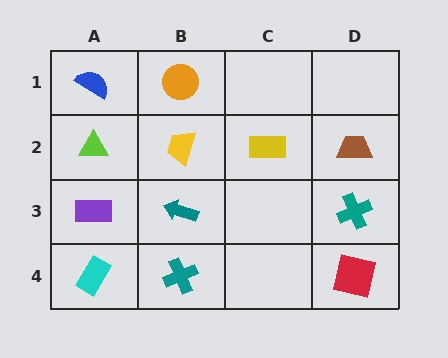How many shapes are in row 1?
2 shapes.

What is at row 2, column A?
A lime triangle.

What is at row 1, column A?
A blue semicircle.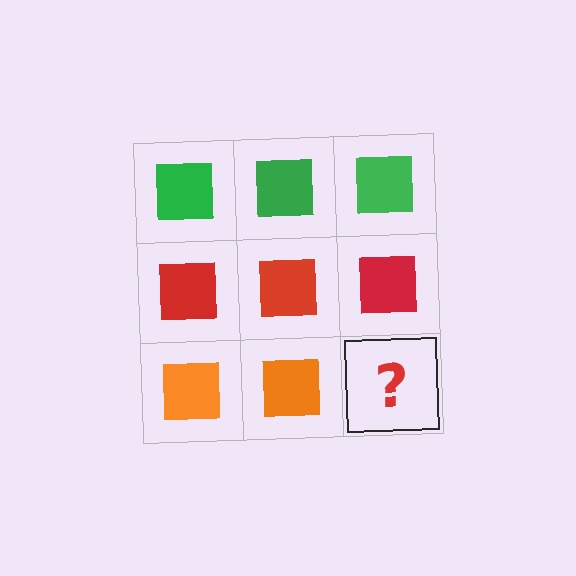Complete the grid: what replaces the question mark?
The question mark should be replaced with an orange square.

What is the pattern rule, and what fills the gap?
The rule is that each row has a consistent color. The gap should be filled with an orange square.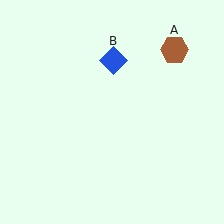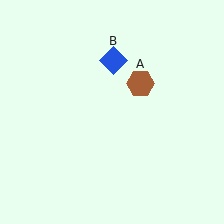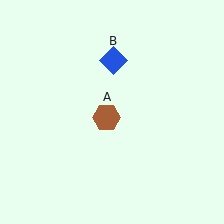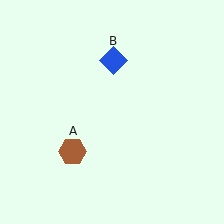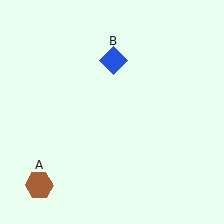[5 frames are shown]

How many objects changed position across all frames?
1 object changed position: brown hexagon (object A).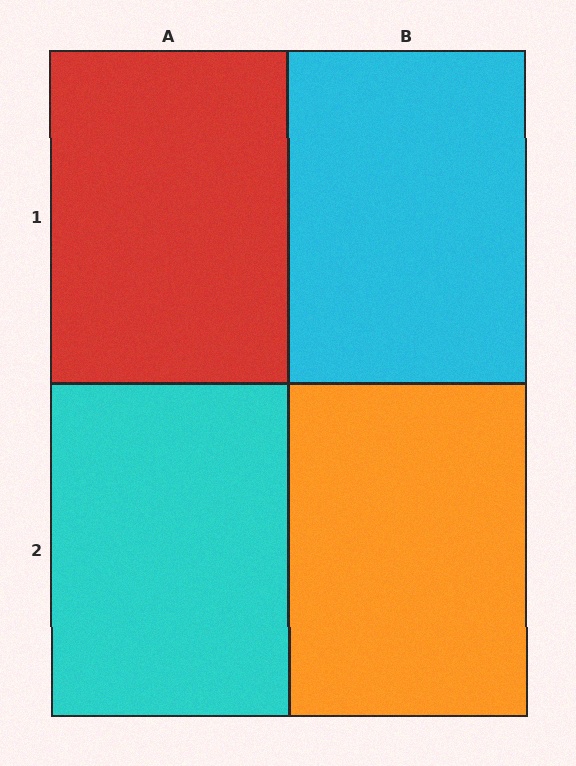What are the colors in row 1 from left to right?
Red, cyan.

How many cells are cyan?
2 cells are cyan.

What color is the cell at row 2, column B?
Orange.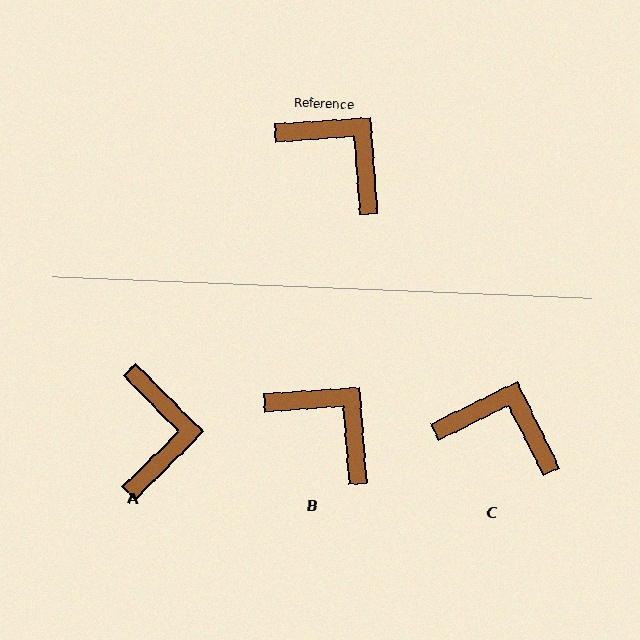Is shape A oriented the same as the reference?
No, it is off by about 50 degrees.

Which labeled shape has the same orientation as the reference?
B.